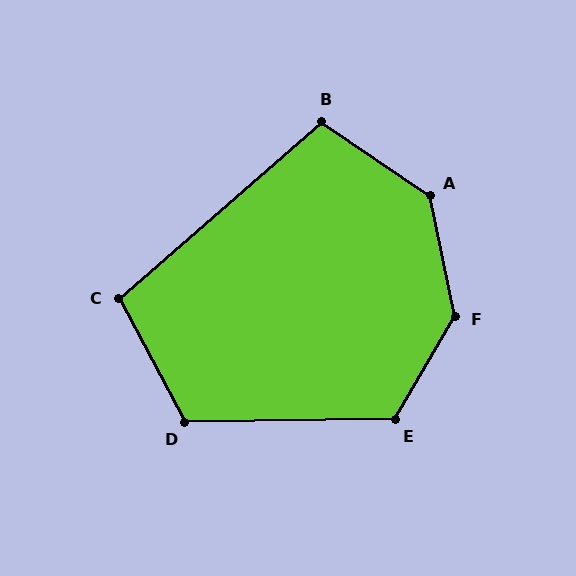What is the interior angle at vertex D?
Approximately 117 degrees (obtuse).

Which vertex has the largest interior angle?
F, at approximately 138 degrees.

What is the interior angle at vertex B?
Approximately 105 degrees (obtuse).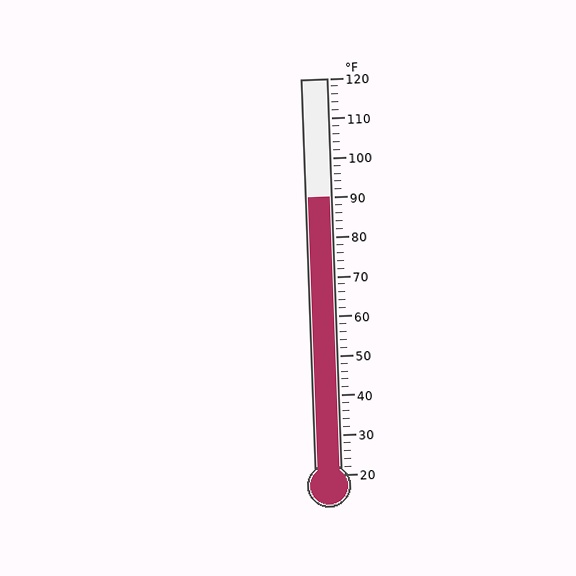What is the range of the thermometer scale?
The thermometer scale ranges from 20°F to 120°F.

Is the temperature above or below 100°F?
The temperature is below 100°F.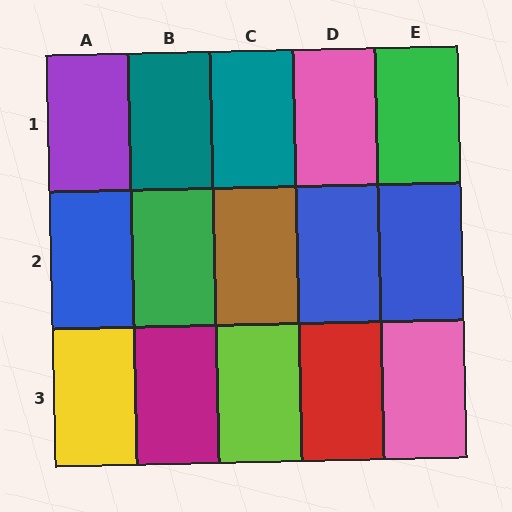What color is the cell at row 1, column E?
Green.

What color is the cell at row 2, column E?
Blue.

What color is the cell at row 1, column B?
Teal.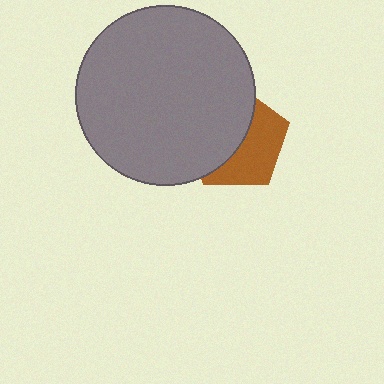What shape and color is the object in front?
The object in front is a gray circle.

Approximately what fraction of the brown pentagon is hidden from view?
Roughly 53% of the brown pentagon is hidden behind the gray circle.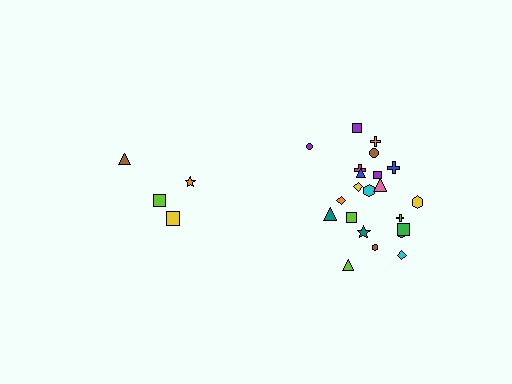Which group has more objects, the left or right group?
The right group.